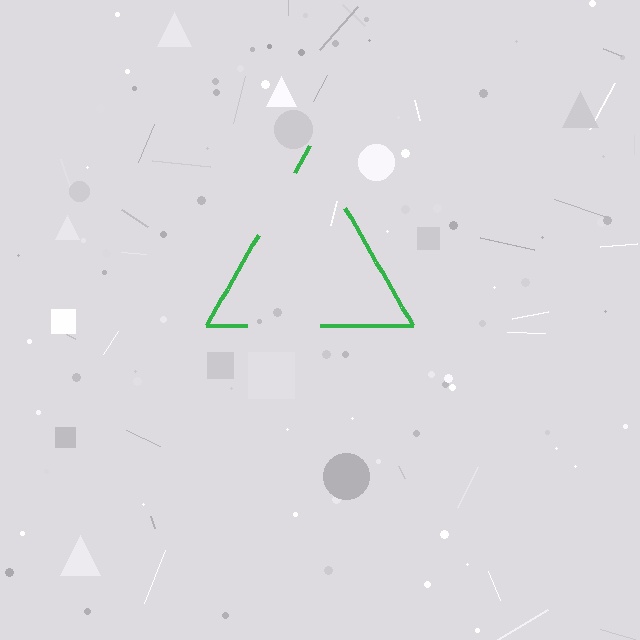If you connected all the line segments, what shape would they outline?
They would outline a triangle.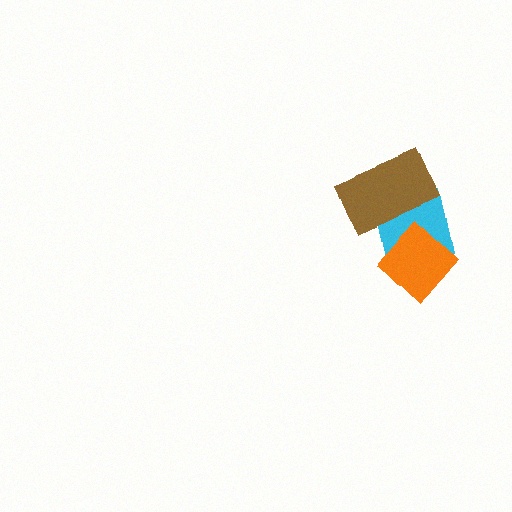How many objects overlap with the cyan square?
2 objects overlap with the cyan square.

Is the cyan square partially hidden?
Yes, it is partially covered by another shape.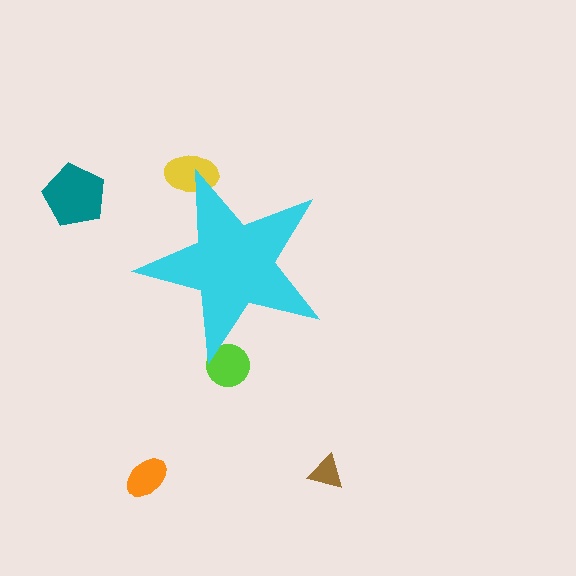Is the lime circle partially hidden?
Yes, the lime circle is partially hidden behind the cyan star.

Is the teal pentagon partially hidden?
No, the teal pentagon is fully visible.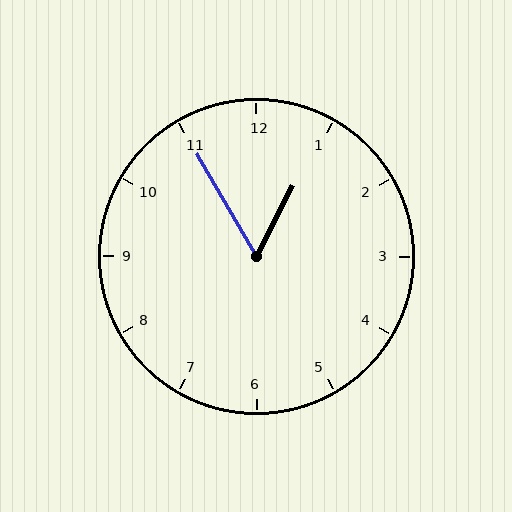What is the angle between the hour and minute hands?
Approximately 58 degrees.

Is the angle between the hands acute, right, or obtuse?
It is acute.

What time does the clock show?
12:55.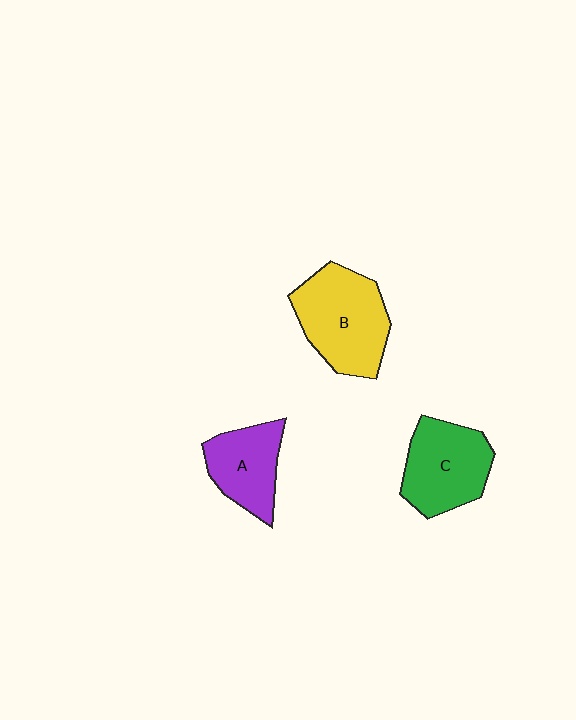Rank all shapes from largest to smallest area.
From largest to smallest: B (yellow), C (green), A (purple).